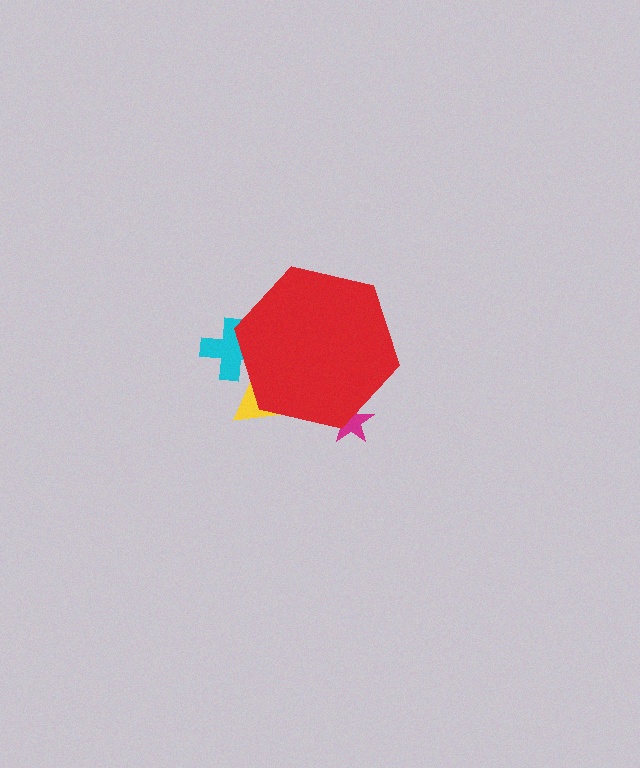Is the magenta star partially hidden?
Yes, the magenta star is partially hidden behind the red hexagon.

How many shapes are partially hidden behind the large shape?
3 shapes are partially hidden.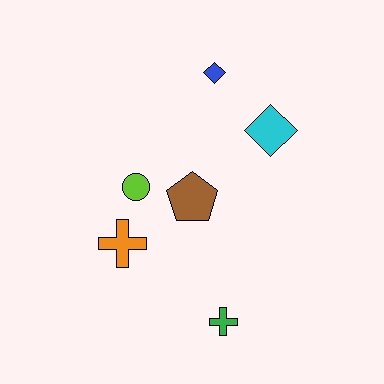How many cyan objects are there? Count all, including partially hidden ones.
There is 1 cyan object.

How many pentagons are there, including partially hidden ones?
There is 1 pentagon.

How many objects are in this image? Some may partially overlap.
There are 6 objects.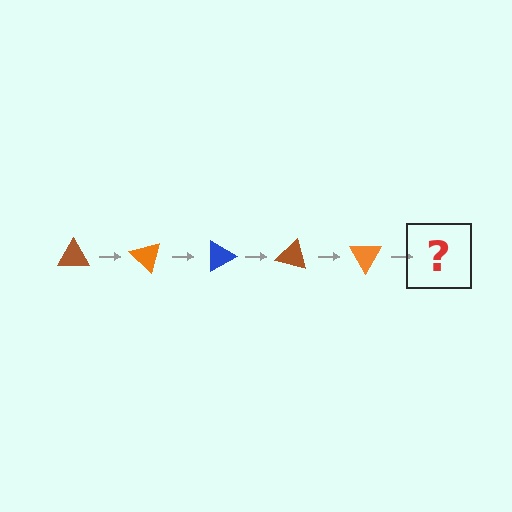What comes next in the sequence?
The next element should be a blue triangle, rotated 225 degrees from the start.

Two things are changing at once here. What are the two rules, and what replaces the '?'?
The two rules are that it rotates 45 degrees each step and the color cycles through brown, orange, and blue. The '?' should be a blue triangle, rotated 225 degrees from the start.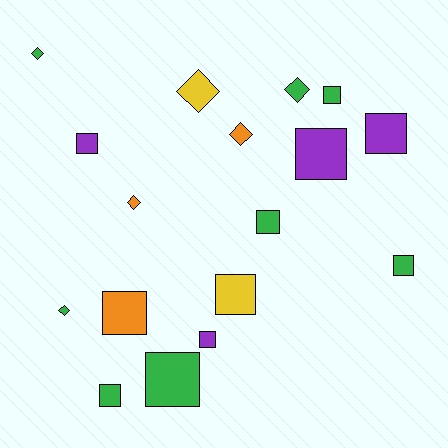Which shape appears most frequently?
Square, with 11 objects.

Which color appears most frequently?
Green, with 8 objects.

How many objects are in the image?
There are 17 objects.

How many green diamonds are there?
There are 3 green diamonds.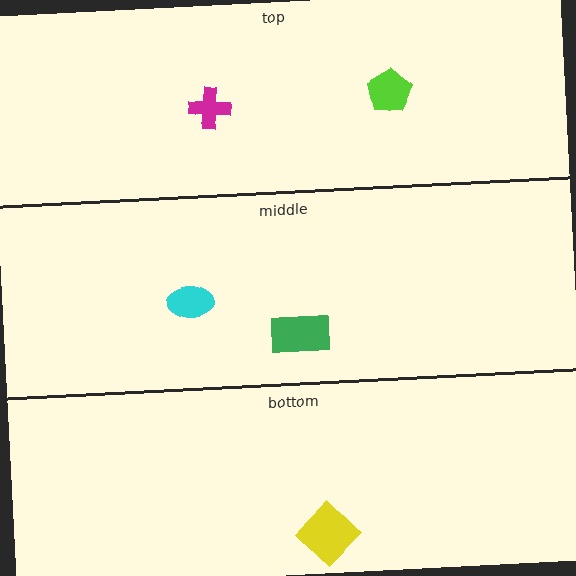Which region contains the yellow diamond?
The bottom region.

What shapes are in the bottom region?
The yellow diamond.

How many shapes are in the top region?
2.